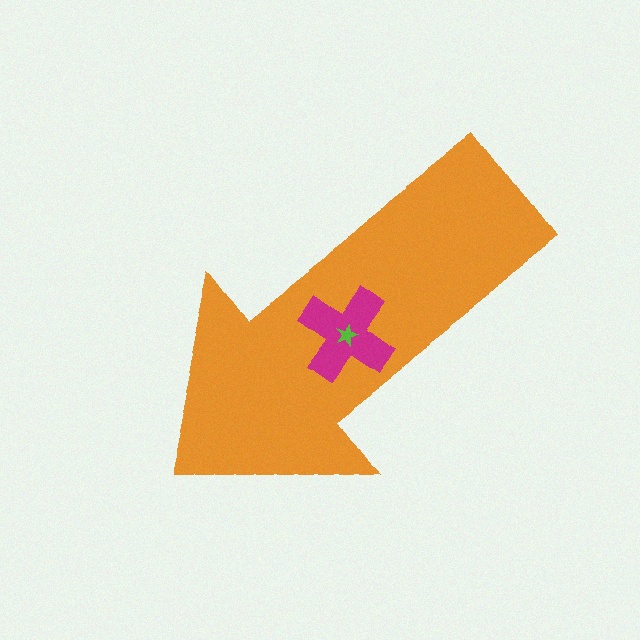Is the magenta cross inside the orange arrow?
Yes.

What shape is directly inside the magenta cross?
The lime star.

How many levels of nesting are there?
3.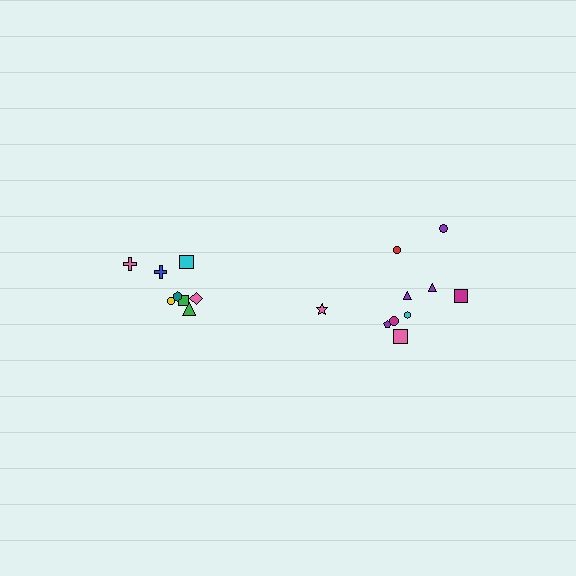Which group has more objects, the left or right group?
The right group.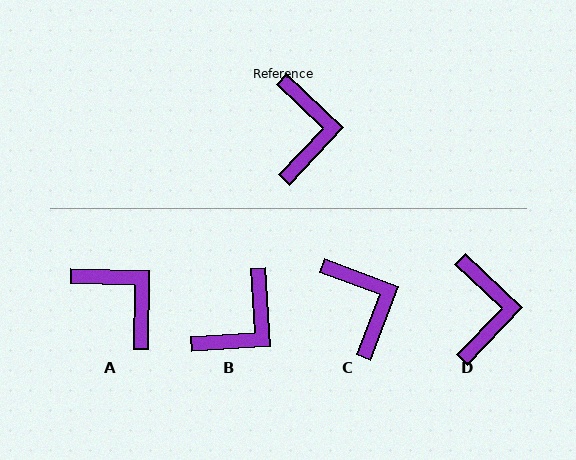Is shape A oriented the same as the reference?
No, it is off by about 43 degrees.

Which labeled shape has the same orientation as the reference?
D.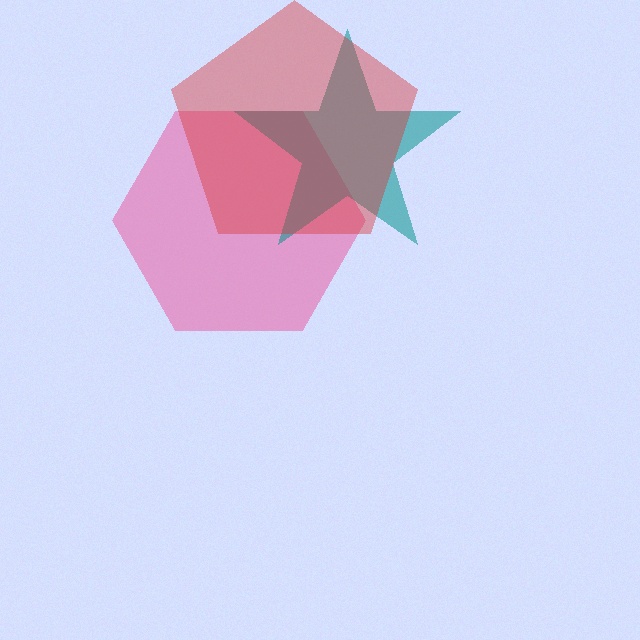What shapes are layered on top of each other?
The layered shapes are: a pink hexagon, a teal star, a red pentagon.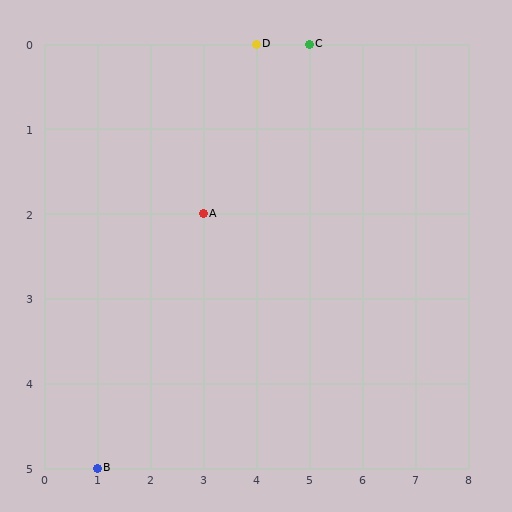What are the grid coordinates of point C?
Point C is at grid coordinates (5, 0).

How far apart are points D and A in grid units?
Points D and A are 1 column and 2 rows apart (about 2.2 grid units diagonally).